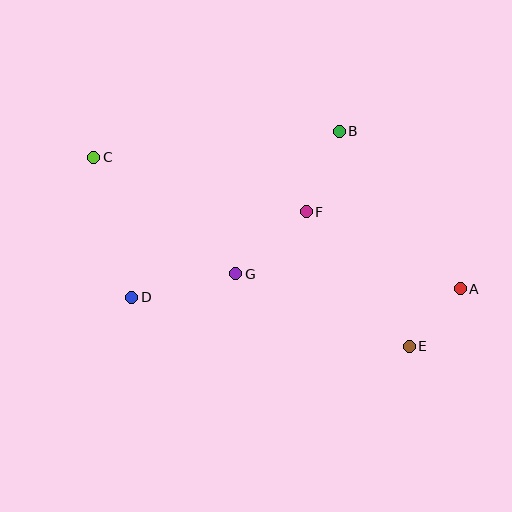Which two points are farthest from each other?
Points A and C are farthest from each other.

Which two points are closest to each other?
Points A and E are closest to each other.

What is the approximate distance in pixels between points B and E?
The distance between B and E is approximately 226 pixels.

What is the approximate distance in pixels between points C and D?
The distance between C and D is approximately 145 pixels.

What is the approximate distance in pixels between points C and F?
The distance between C and F is approximately 220 pixels.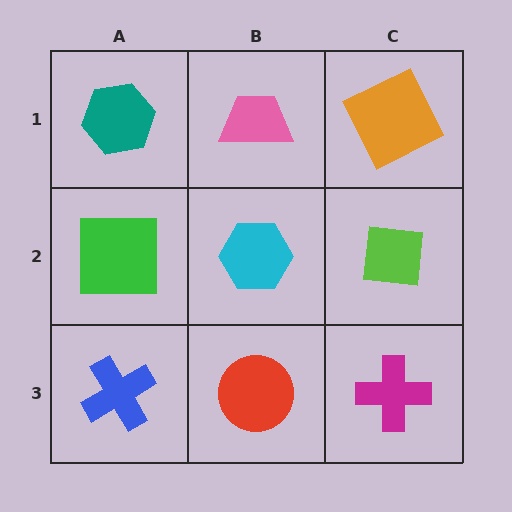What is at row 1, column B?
A pink trapezoid.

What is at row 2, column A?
A green square.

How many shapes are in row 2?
3 shapes.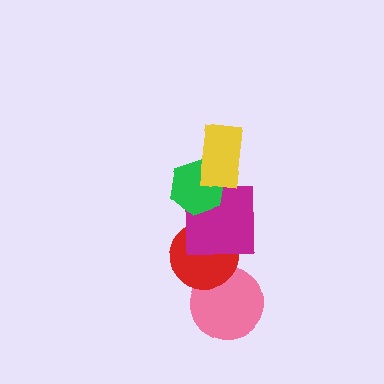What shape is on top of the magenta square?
The green hexagon is on top of the magenta square.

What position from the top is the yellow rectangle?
The yellow rectangle is 1st from the top.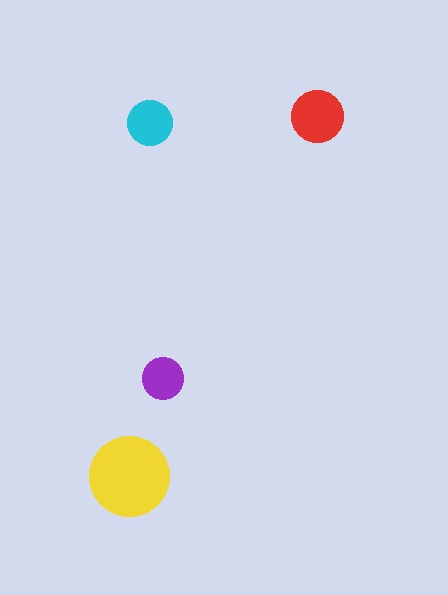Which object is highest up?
The red circle is topmost.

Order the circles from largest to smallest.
the yellow one, the red one, the cyan one, the purple one.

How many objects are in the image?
There are 4 objects in the image.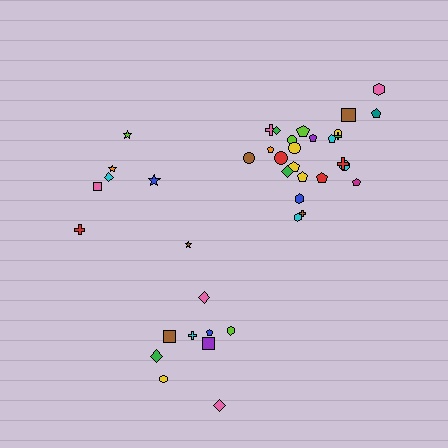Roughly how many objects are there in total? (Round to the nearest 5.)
Roughly 40 objects in total.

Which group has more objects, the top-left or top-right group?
The top-right group.